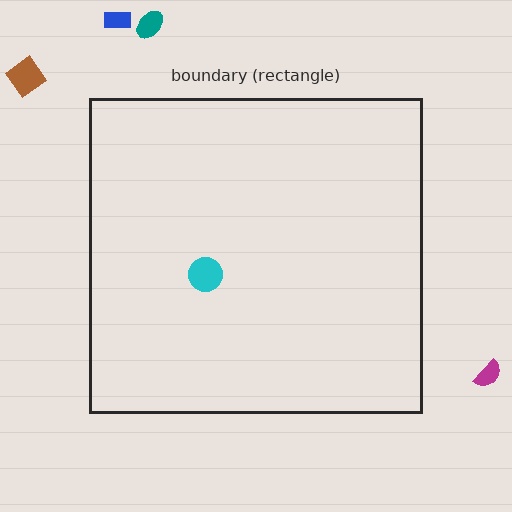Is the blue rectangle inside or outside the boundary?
Outside.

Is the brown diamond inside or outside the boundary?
Outside.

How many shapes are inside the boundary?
1 inside, 4 outside.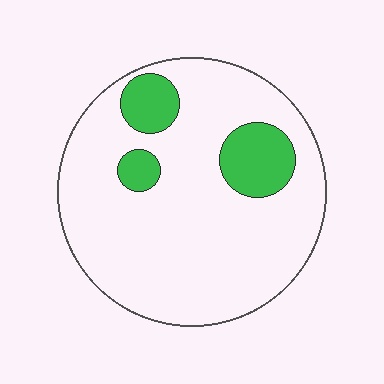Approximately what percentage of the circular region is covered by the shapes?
Approximately 15%.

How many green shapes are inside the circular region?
3.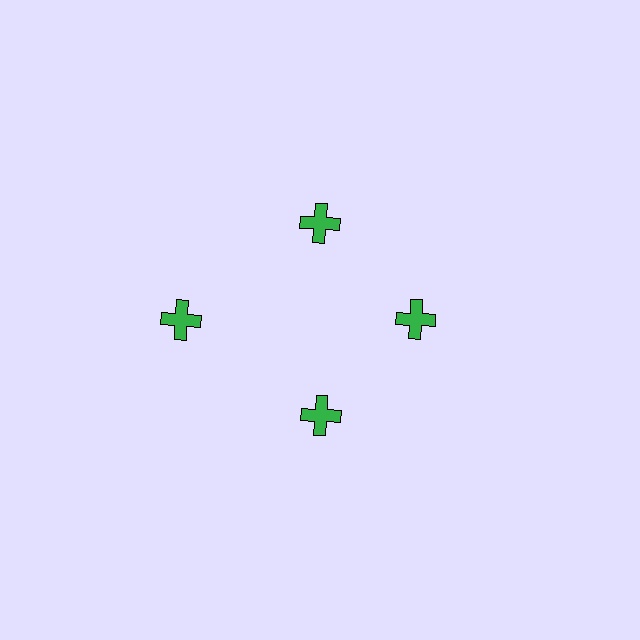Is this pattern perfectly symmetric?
No. The 4 green crosses are arranged in a ring, but one element near the 9 o'clock position is pushed outward from the center, breaking the 4-fold rotational symmetry.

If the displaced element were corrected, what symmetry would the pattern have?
It would have 4-fold rotational symmetry — the pattern would map onto itself every 90 degrees.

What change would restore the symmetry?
The symmetry would be restored by moving it inward, back onto the ring so that all 4 crosses sit at equal angles and equal distance from the center.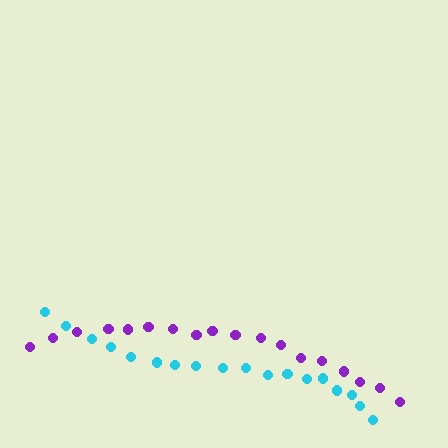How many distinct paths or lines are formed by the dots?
There are 2 distinct paths.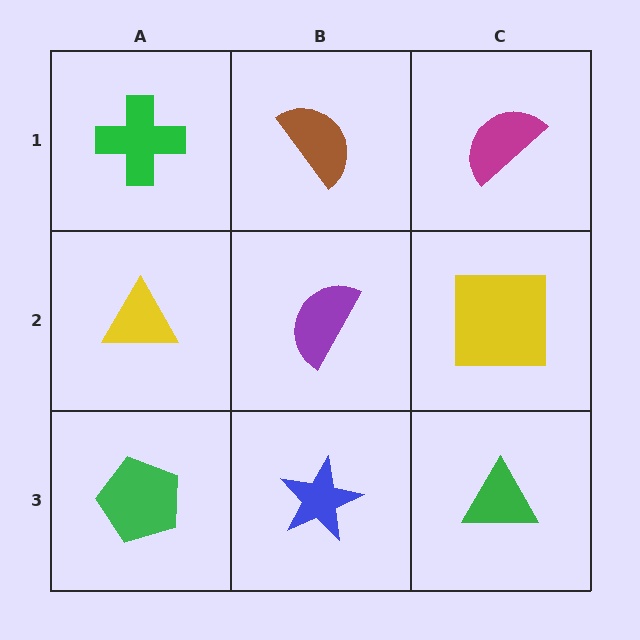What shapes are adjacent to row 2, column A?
A green cross (row 1, column A), a green pentagon (row 3, column A), a purple semicircle (row 2, column B).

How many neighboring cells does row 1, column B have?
3.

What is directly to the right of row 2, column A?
A purple semicircle.